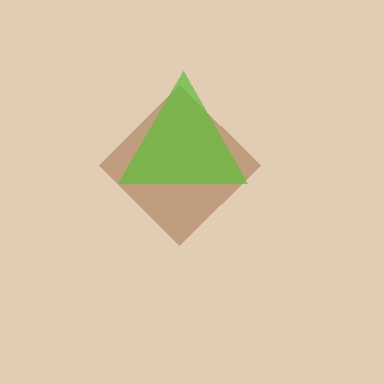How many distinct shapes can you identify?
There are 2 distinct shapes: a brown diamond, a lime triangle.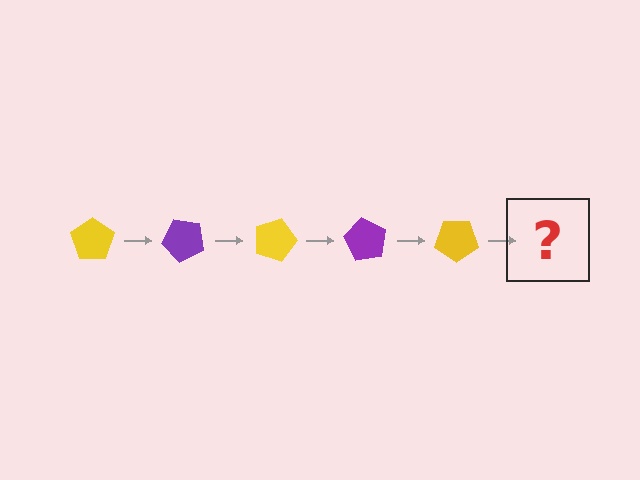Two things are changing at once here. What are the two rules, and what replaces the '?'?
The two rules are that it rotates 45 degrees each step and the color cycles through yellow and purple. The '?' should be a purple pentagon, rotated 225 degrees from the start.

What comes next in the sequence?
The next element should be a purple pentagon, rotated 225 degrees from the start.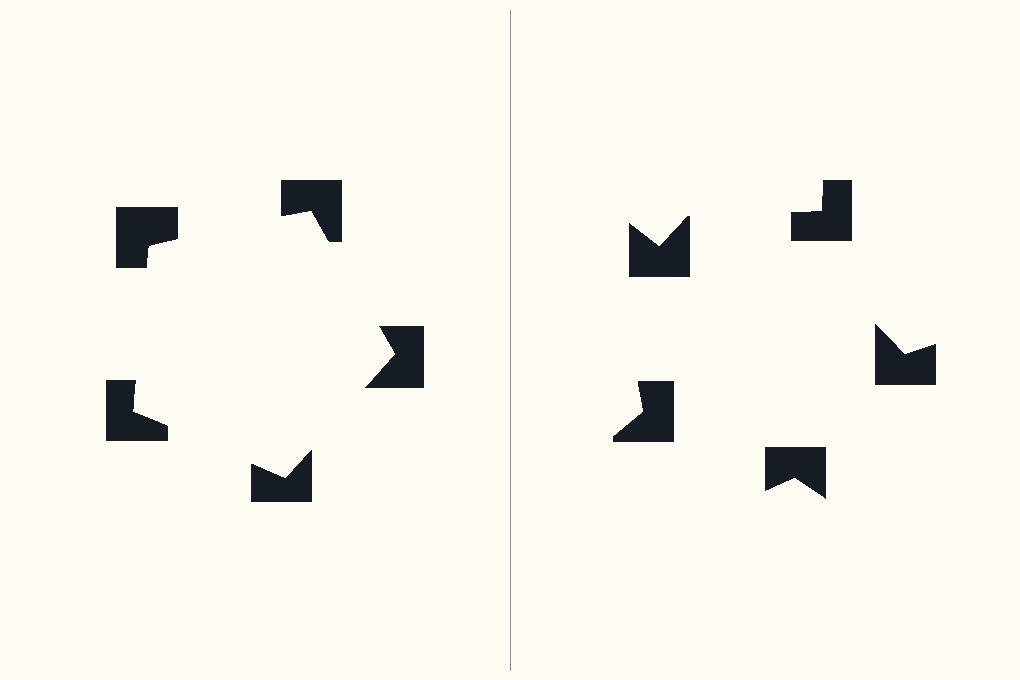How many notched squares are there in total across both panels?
10 — 5 on each side.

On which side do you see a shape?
An illusory pentagon appears on the left side. On the right side the wedge cuts are rotated, so no coherent shape forms.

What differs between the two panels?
The notched squares are positioned identically on both sides; only the wedge orientations differ. On the left they align to a pentagon; on the right they are misaligned.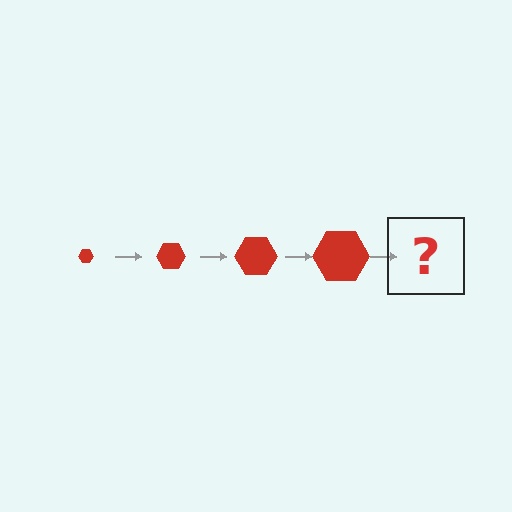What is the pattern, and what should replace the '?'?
The pattern is that the hexagon gets progressively larger each step. The '?' should be a red hexagon, larger than the previous one.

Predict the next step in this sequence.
The next step is a red hexagon, larger than the previous one.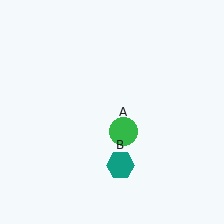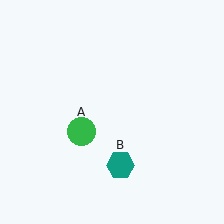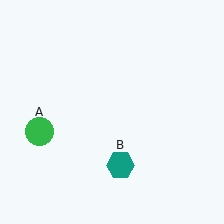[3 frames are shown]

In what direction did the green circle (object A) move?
The green circle (object A) moved left.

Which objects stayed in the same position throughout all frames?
Teal hexagon (object B) remained stationary.